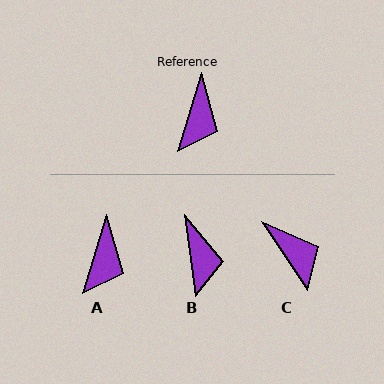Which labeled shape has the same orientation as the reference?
A.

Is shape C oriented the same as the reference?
No, it is off by about 51 degrees.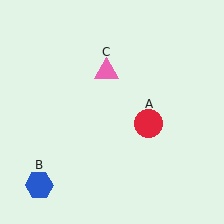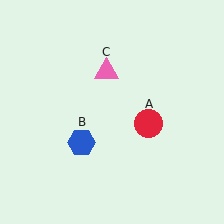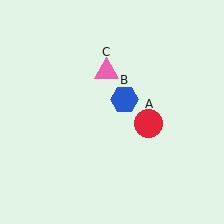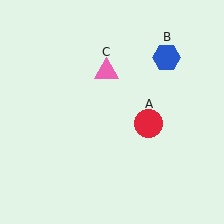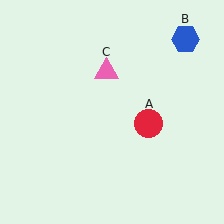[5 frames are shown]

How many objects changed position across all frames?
1 object changed position: blue hexagon (object B).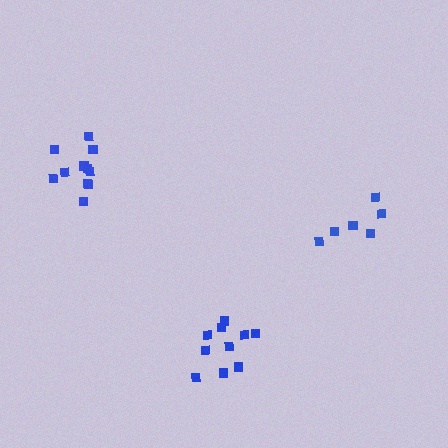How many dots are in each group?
Group 1: 11 dots, Group 2: 10 dots, Group 3: 6 dots (27 total).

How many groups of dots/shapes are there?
There are 3 groups.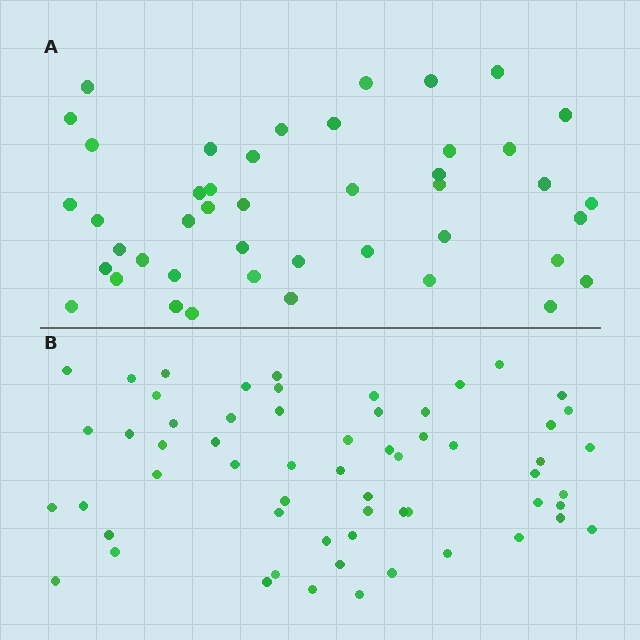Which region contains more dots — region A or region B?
Region B (the bottom region) has more dots.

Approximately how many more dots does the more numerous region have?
Region B has approximately 15 more dots than region A.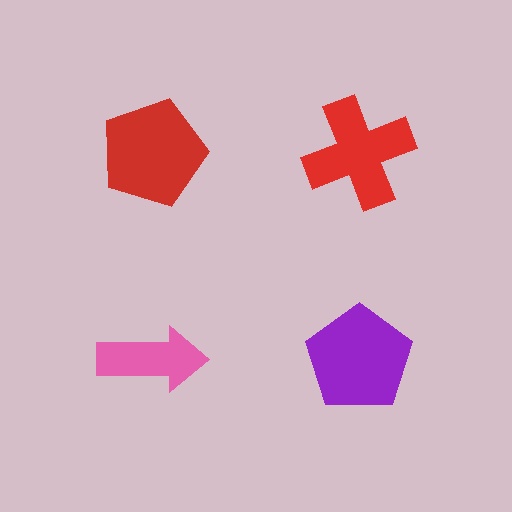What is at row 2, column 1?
A pink arrow.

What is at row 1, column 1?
A red pentagon.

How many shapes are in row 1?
2 shapes.